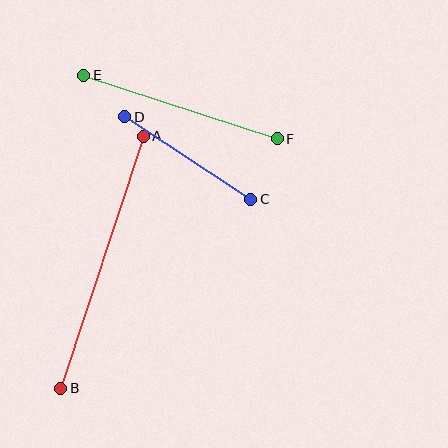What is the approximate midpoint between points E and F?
The midpoint is at approximately (180, 107) pixels.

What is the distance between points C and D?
The distance is approximately 151 pixels.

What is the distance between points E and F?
The distance is approximately 203 pixels.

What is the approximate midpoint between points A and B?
The midpoint is at approximately (102, 262) pixels.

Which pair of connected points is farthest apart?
Points A and B are farthest apart.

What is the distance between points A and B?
The distance is approximately 265 pixels.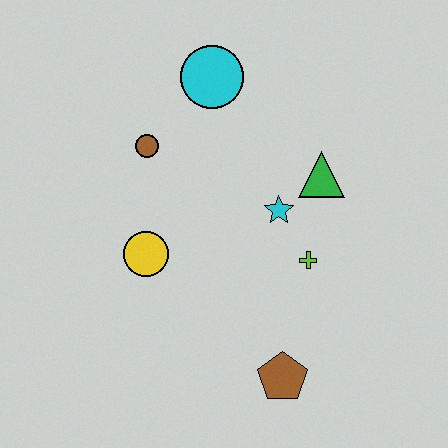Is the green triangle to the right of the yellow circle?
Yes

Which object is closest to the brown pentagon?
The lime cross is closest to the brown pentagon.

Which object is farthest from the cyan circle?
The brown pentagon is farthest from the cyan circle.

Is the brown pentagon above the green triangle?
No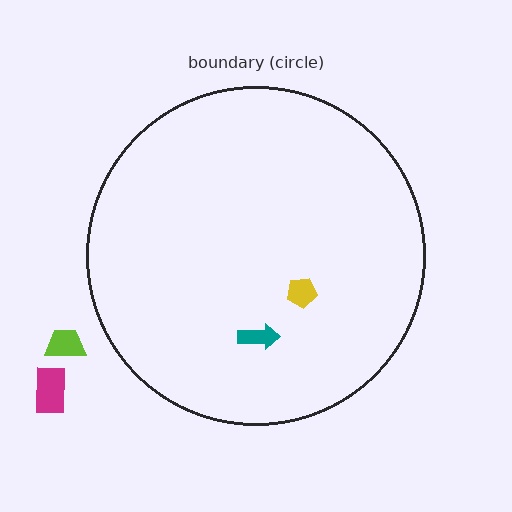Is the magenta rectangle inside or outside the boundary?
Outside.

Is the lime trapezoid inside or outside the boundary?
Outside.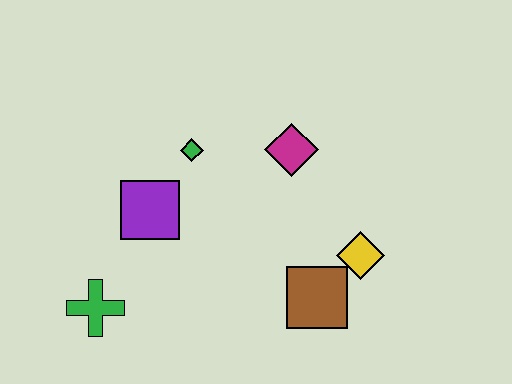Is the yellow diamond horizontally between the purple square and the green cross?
No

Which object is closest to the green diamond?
The purple square is closest to the green diamond.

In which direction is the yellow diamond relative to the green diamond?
The yellow diamond is to the right of the green diamond.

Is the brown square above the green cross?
Yes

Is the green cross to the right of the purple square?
No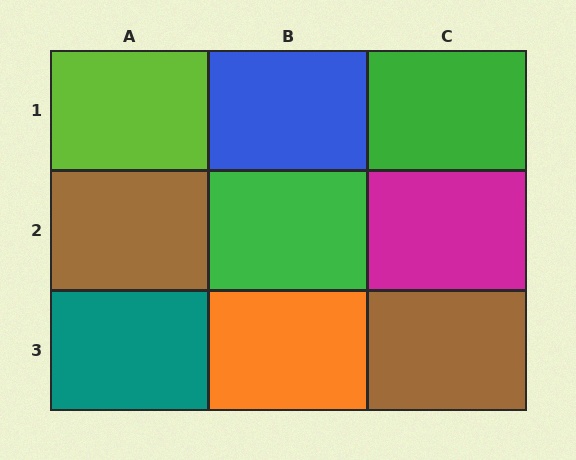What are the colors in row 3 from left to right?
Teal, orange, brown.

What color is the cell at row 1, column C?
Green.